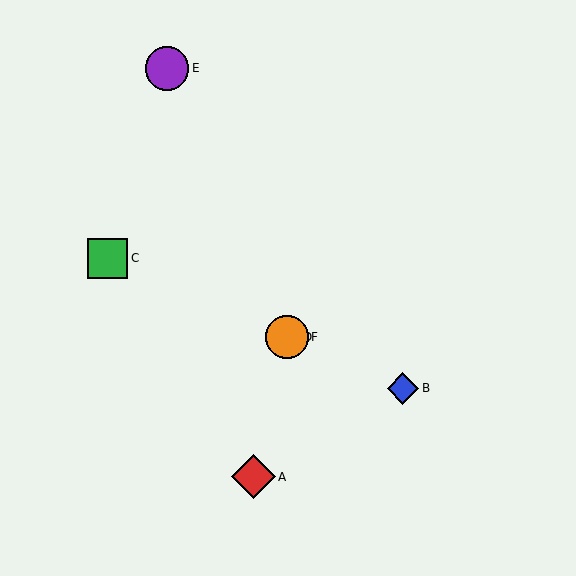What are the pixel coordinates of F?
Object F is at (287, 337).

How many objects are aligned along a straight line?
4 objects (B, C, D, F) are aligned along a straight line.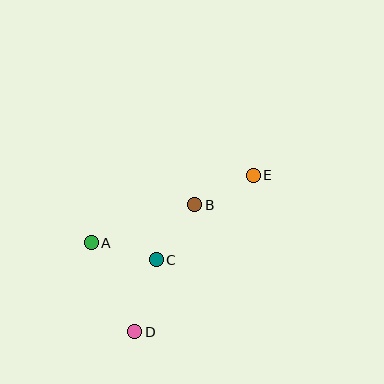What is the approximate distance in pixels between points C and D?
The distance between C and D is approximately 75 pixels.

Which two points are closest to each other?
Points B and E are closest to each other.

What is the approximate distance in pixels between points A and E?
The distance between A and E is approximately 176 pixels.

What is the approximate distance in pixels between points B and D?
The distance between B and D is approximately 140 pixels.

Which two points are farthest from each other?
Points D and E are farthest from each other.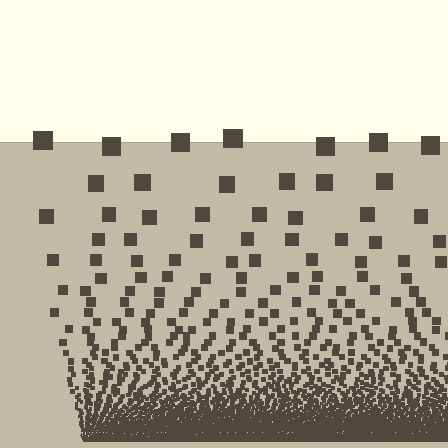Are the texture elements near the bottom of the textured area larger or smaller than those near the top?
Smaller. The gradient is inverted — elements near the bottom are smaller and denser.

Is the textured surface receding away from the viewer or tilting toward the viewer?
The surface appears to tilt toward the viewer. Texture elements get larger and sparser toward the top.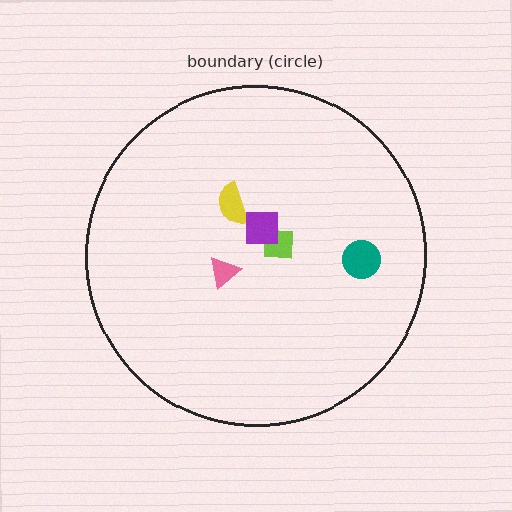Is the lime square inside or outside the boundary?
Inside.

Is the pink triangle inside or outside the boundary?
Inside.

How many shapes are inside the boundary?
5 inside, 0 outside.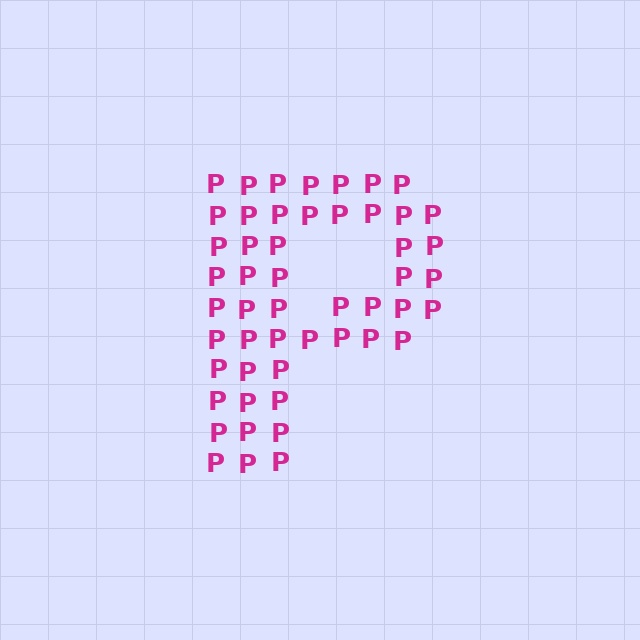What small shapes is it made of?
It is made of small letter P's.